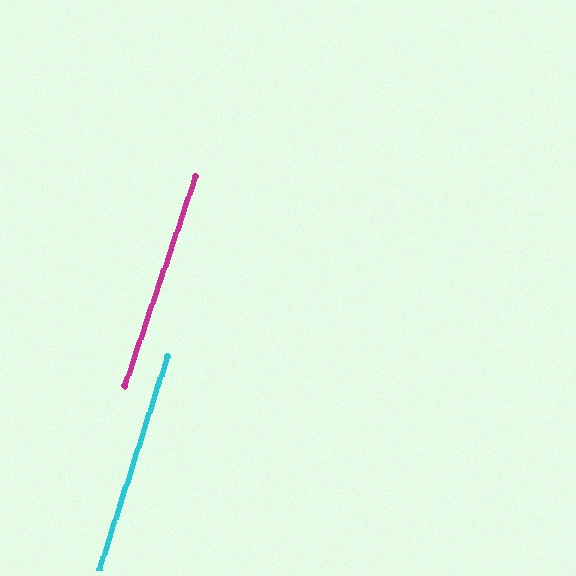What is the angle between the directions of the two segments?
Approximately 1 degree.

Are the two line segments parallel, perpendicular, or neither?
Parallel — their directions differ by only 1.1°.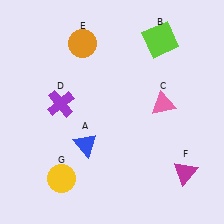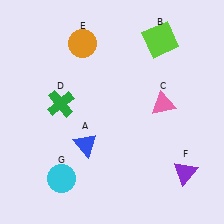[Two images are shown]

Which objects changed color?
D changed from purple to green. F changed from magenta to purple. G changed from yellow to cyan.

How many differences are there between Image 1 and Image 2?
There are 3 differences between the two images.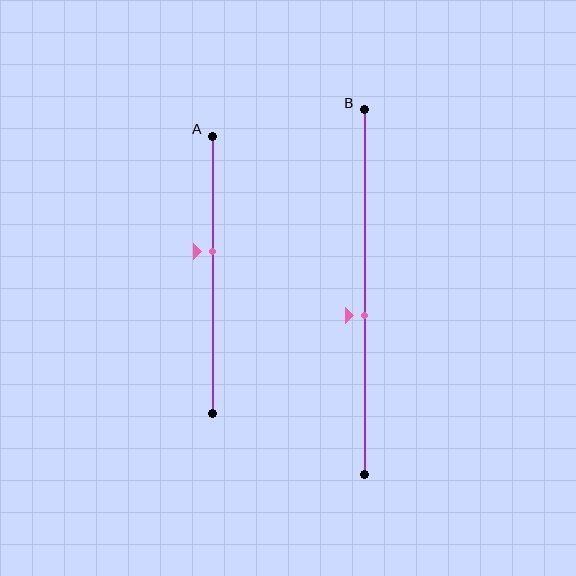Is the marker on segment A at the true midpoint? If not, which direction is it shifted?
No, the marker on segment A is shifted upward by about 8% of the segment length.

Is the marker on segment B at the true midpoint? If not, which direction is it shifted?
No, the marker on segment B is shifted downward by about 6% of the segment length.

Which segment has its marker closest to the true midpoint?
Segment B has its marker closest to the true midpoint.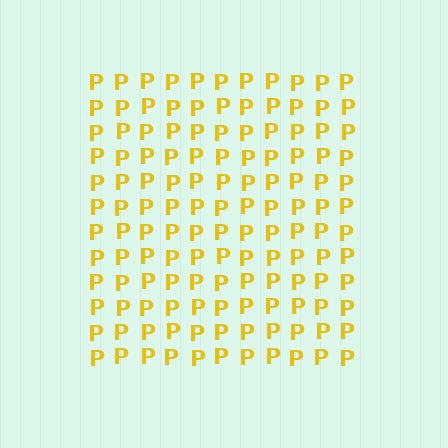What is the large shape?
The large shape is a square.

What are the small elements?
The small elements are letter P's.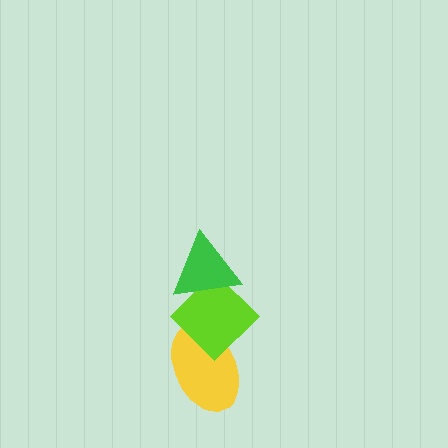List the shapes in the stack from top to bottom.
From top to bottom: the green triangle, the lime diamond, the yellow ellipse.